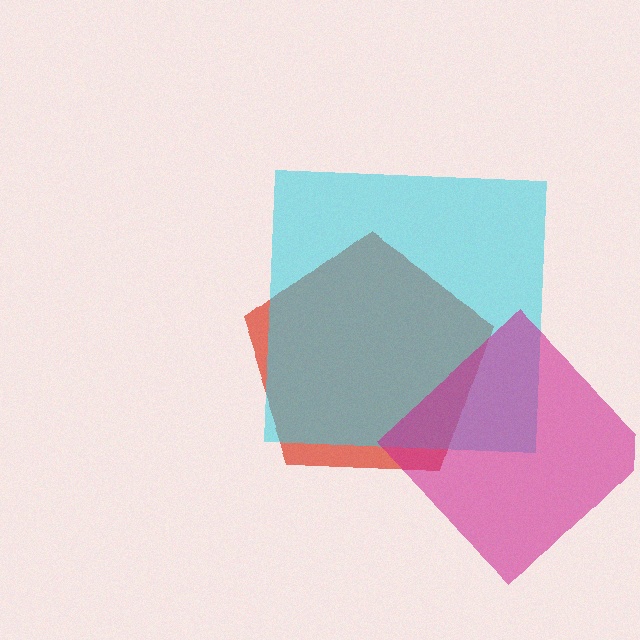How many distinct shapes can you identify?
There are 3 distinct shapes: a red pentagon, a cyan square, a magenta diamond.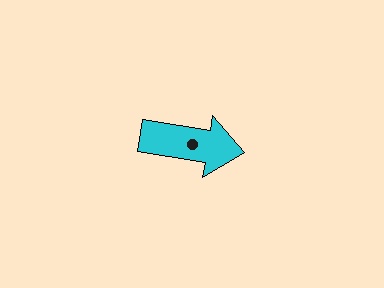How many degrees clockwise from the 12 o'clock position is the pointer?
Approximately 99 degrees.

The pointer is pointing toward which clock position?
Roughly 3 o'clock.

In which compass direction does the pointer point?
East.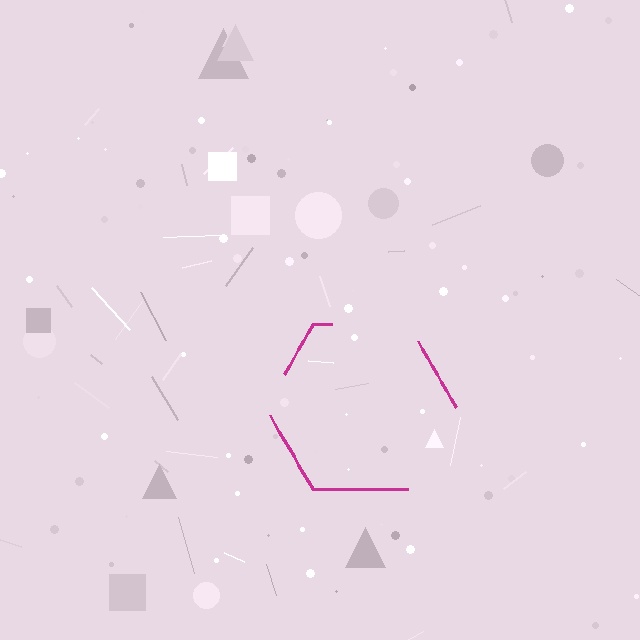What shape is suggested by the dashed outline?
The dashed outline suggests a hexagon.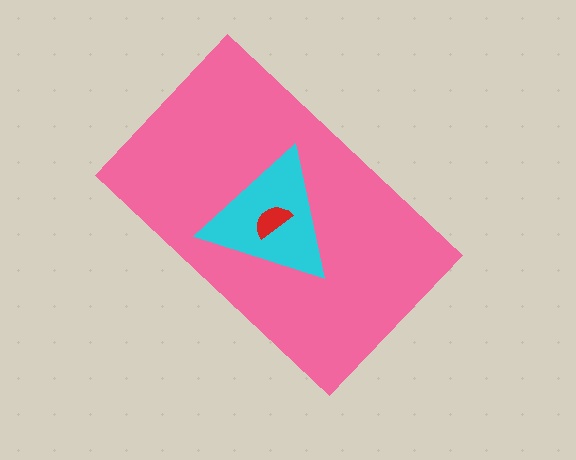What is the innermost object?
The red semicircle.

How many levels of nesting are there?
3.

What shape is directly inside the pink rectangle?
The cyan triangle.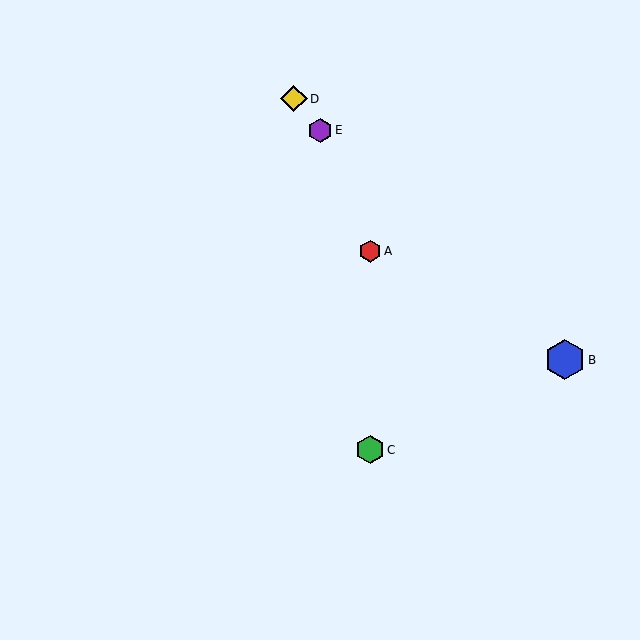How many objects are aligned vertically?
2 objects (A, C) are aligned vertically.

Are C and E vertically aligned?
No, C is at x≈370 and E is at x≈320.